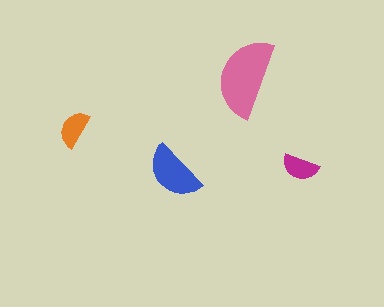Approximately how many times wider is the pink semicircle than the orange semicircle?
About 2 times wider.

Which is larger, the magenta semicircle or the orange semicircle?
The orange one.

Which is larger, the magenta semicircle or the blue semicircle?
The blue one.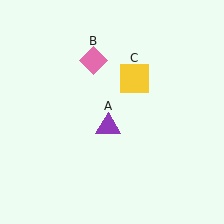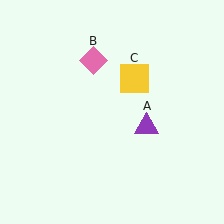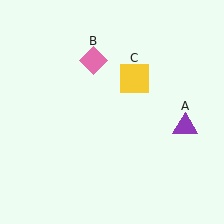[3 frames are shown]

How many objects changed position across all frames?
1 object changed position: purple triangle (object A).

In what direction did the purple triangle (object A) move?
The purple triangle (object A) moved right.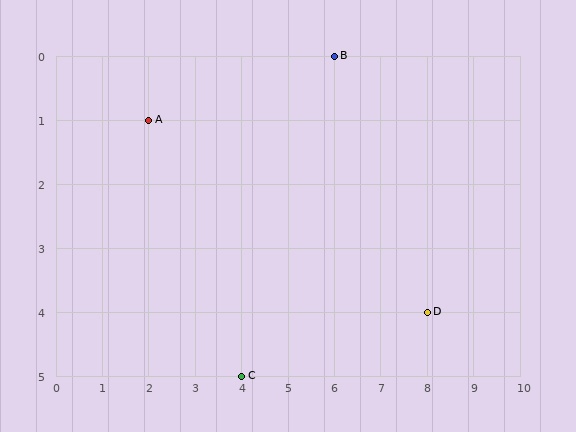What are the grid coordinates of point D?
Point D is at grid coordinates (8, 4).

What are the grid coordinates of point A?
Point A is at grid coordinates (2, 1).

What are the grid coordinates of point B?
Point B is at grid coordinates (6, 0).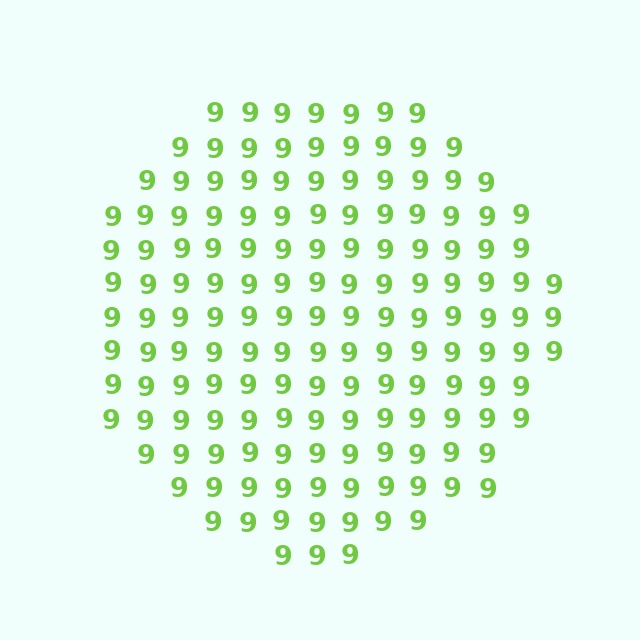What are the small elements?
The small elements are digit 9's.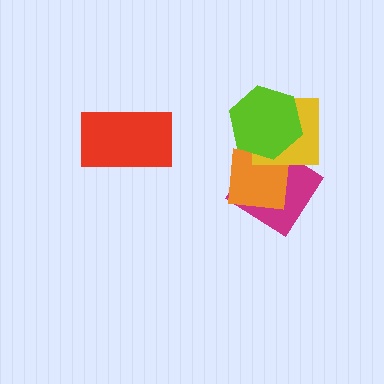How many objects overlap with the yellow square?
3 objects overlap with the yellow square.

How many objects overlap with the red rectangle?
0 objects overlap with the red rectangle.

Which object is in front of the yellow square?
The lime hexagon is in front of the yellow square.